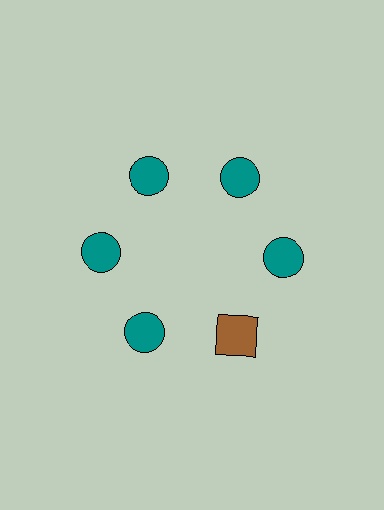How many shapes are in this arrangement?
There are 6 shapes arranged in a ring pattern.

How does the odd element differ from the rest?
It differs in both color (brown instead of teal) and shape (square instead of circle).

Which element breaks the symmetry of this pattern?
The brown square at roughly the 5 o'clock position breaks the symmetry. All other shapes are teal circles.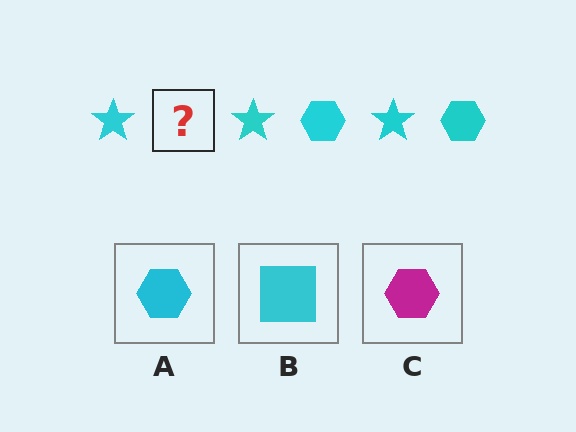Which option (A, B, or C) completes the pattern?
A.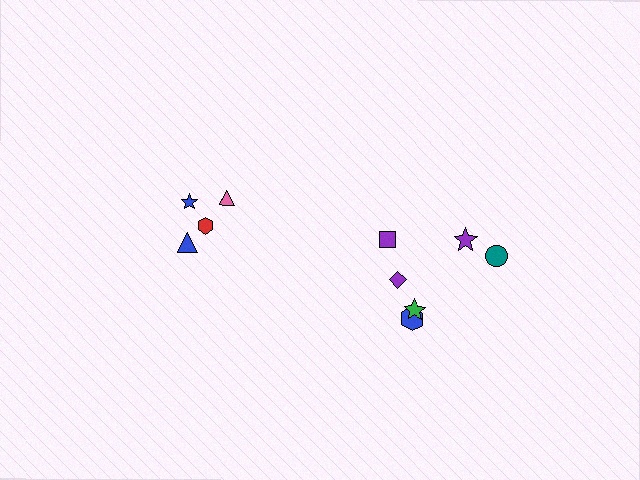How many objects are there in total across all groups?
There are 10 objects.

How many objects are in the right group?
There are 6 objects.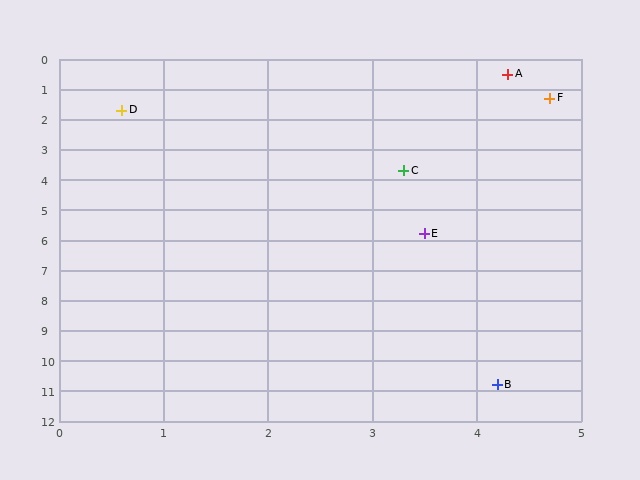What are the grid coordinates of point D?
Point D is at approximately (0.6, 1.7).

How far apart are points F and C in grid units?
Points F and C are about 2.8 grid units apart.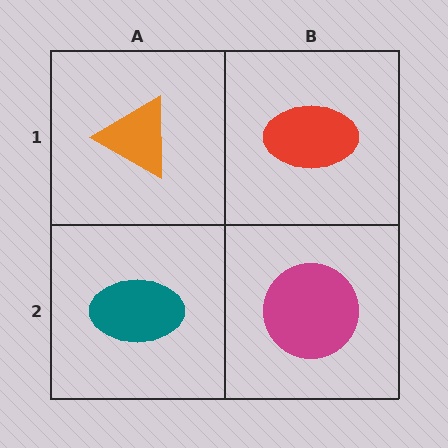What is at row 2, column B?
A magenta circle.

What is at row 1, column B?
A red ellipse.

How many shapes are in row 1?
2 shapes.